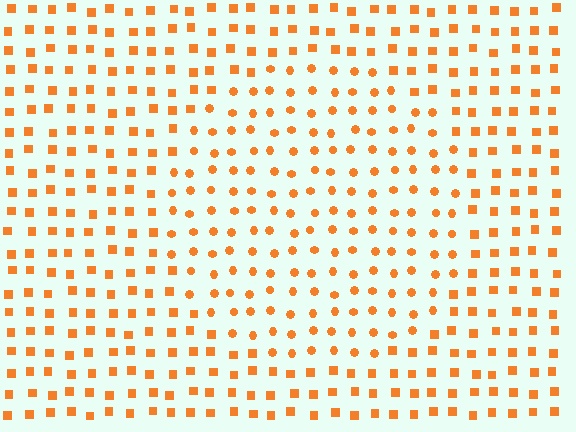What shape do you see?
I see a circle.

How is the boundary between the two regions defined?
The boundary is defined by a change in element shape: circles inside vs. squares outside. All elements share the same color and spacing.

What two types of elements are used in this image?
The image uses circles inside the circle region and squares outside it.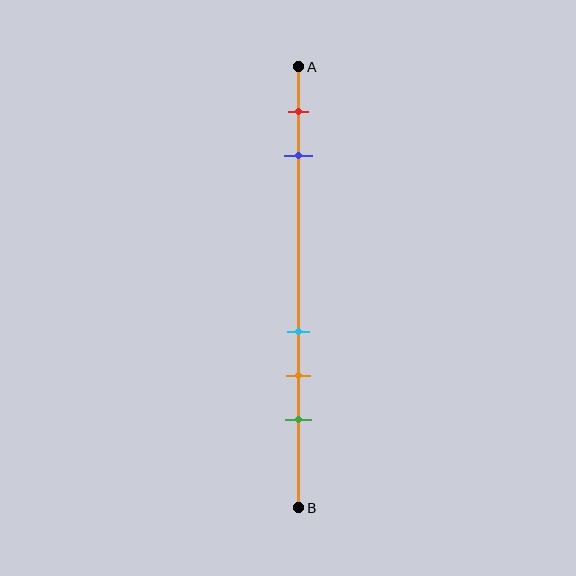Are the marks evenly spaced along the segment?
No, the marks are not evenly spaced.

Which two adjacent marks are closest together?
The cyan and orange marks are the closest adjacent pair.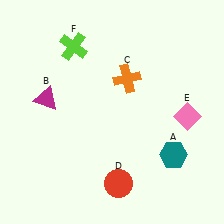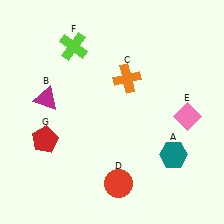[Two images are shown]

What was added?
A red pentagon (G) was added in Image 2.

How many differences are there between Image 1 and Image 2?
There is 1 difference between the two images.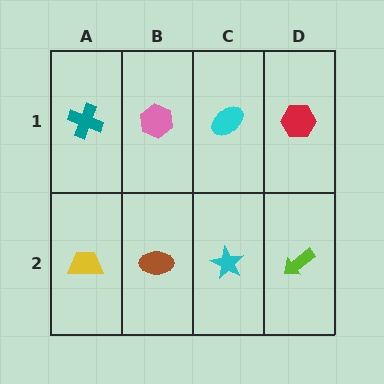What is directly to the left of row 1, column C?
A pink hexagon.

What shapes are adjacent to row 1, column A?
A yellow trapezoid (row 2, column A), a pink hexagon (row 1, column B).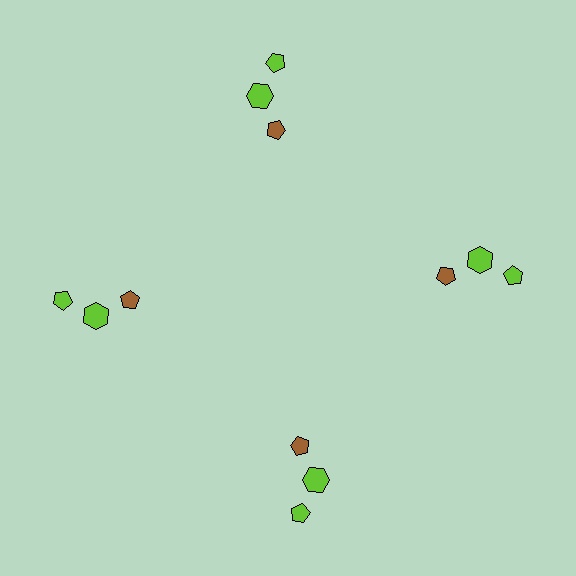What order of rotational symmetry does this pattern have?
This pattern has 4-fold rotational symmetry.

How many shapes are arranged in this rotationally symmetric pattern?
There are 12 shapes, arranged in 4 groups of 3.